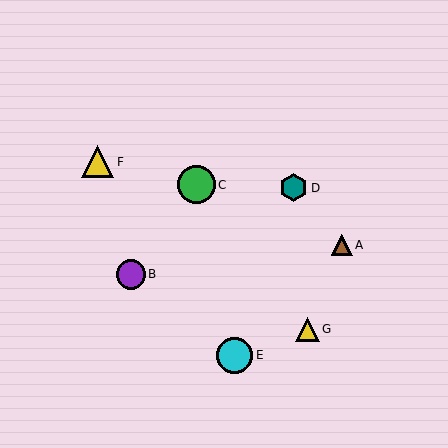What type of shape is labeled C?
Shape C is a green circle.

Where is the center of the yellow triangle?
The center of the yellow triangle is at (98, 162).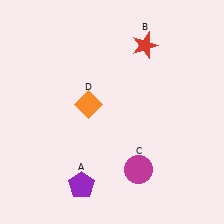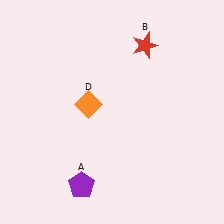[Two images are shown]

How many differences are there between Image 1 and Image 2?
There is 1 difference between the two images.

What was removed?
The magenta circle (C) was removed in Image 2.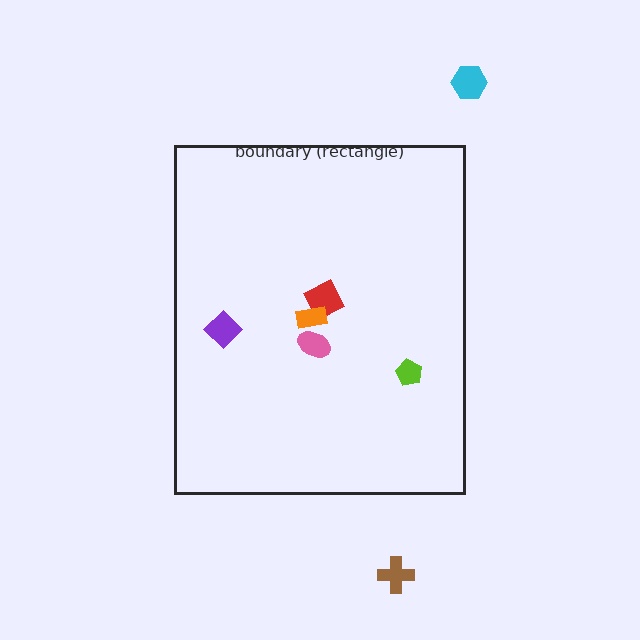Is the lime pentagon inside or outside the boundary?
Inside.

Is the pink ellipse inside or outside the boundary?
Inside.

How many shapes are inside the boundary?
5 inside, 2 outside.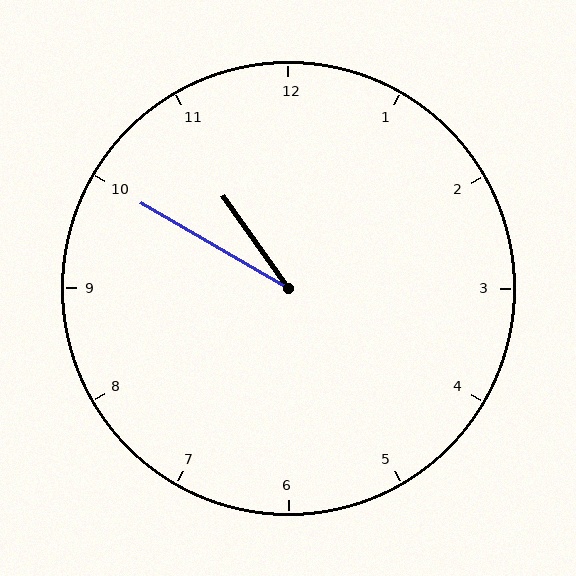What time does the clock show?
10:50.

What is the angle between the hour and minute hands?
Approximately 25 degrees.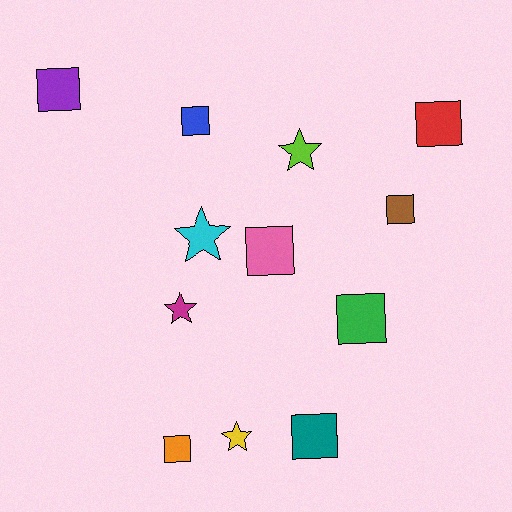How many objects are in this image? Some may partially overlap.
There are 12 objects.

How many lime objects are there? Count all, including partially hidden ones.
There is 1 lime object.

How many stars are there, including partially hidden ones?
There are 4 stars.